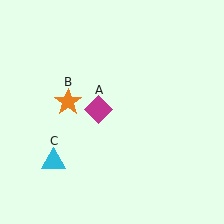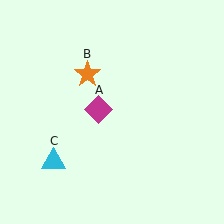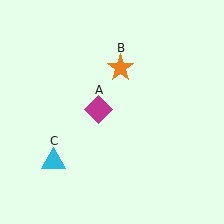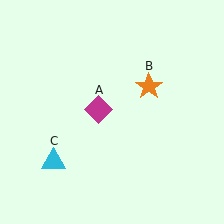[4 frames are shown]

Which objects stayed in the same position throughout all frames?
Magenta diamond (object A) and cyan triangle (object C) remained stationary.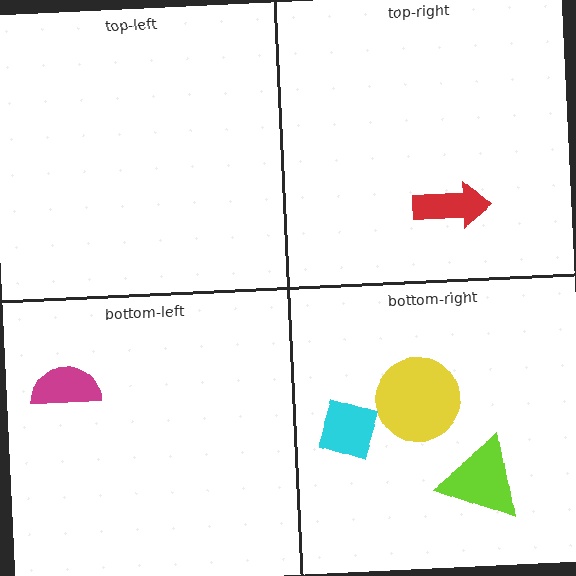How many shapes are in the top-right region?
1.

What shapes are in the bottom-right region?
The lime triangle, the yellow circle, the cyan diamond.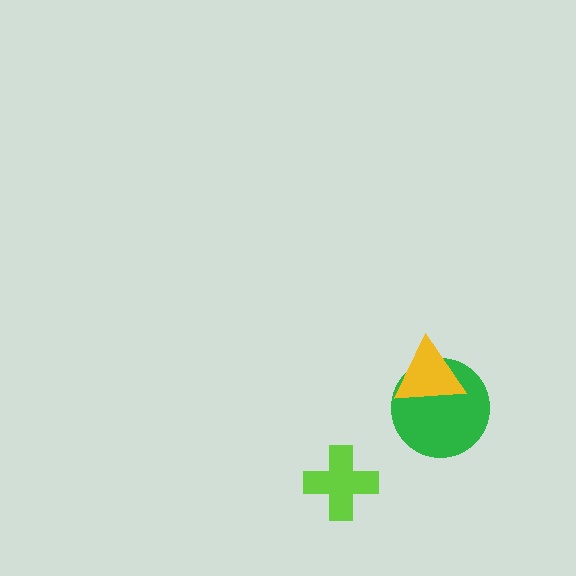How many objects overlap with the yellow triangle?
1 object overlaps with the yellow triangle.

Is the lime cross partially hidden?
No, no other shape covers it.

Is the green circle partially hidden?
Yes, it is partially covered by another shape.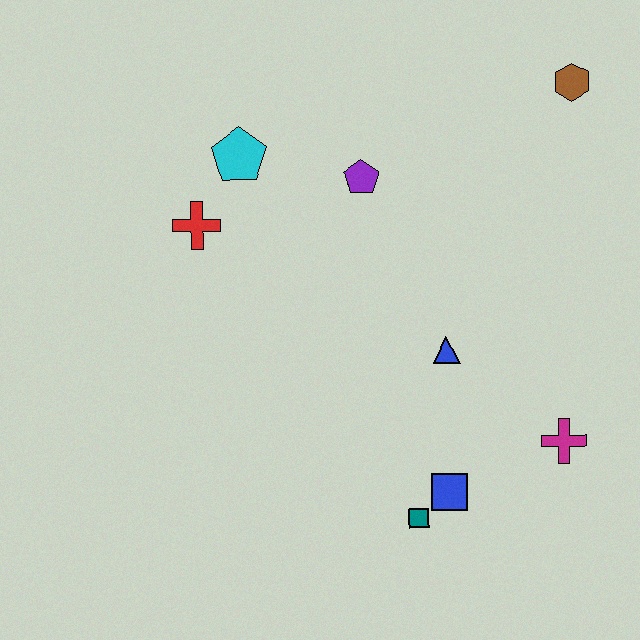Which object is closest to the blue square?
The teal square is closest to the blue square.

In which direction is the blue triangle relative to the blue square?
The blue triangle is above the blue square.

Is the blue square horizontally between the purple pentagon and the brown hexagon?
Yes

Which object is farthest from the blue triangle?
The brown hexagon is farthest from the blue triangle.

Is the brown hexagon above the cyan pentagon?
Yes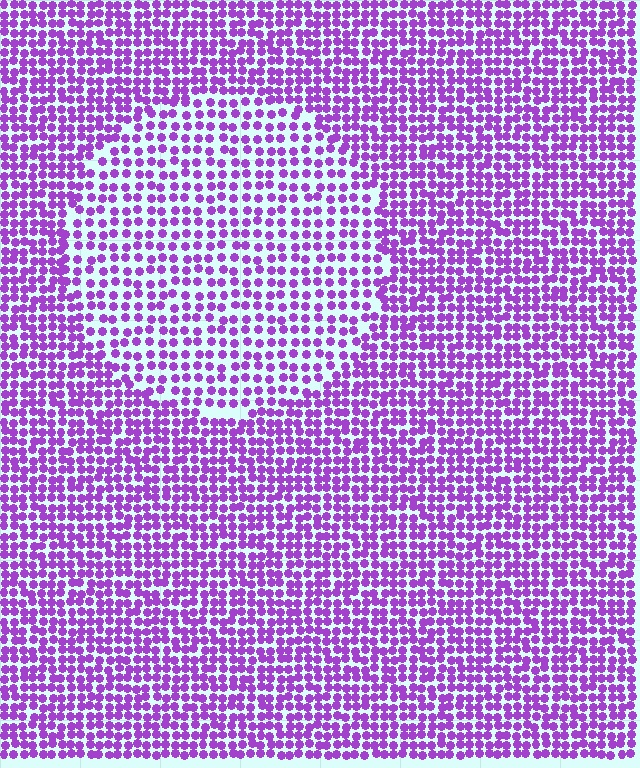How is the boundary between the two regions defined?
The boundary is defined by a change in element density (approximately 1.6x ratio). All elements are the same color, size, and shape.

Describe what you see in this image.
The image contains small purple elements arranged at two different densities. A circle-shaped region is visible where the elements are less densely packed than the surrounding area.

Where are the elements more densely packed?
The elements are more densely packed outside the circle boundary.